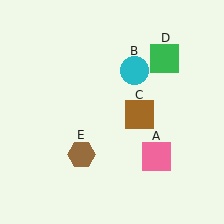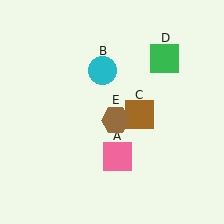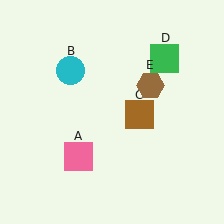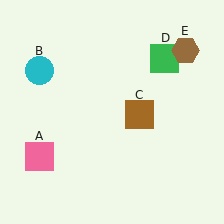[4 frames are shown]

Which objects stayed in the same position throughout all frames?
Brown square (object C) and green square (object D) remained stationary.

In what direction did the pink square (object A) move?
The pink square (object A) moved left.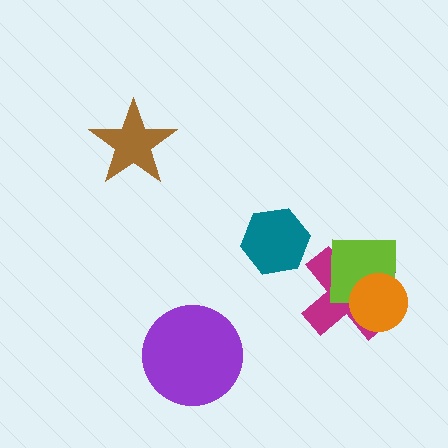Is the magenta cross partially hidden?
Yes, it is partially covered by another shape.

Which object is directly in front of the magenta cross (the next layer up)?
The lime square is directly in front of the magenta cross.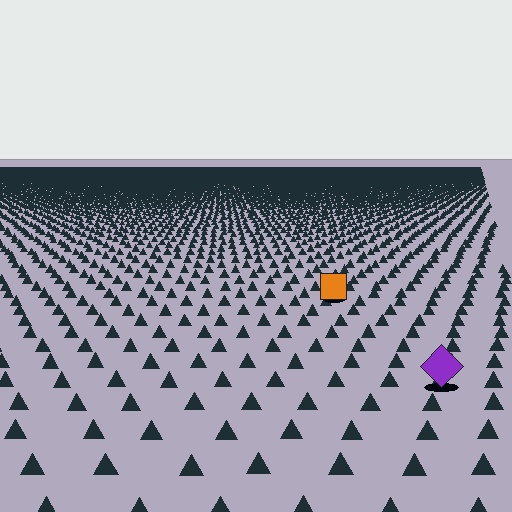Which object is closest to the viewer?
The purple diamond is closest. The texture marks near it are larger and more spread out.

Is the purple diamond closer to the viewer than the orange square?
Yes. The purple diamond is closer — you can tell from the texture gradient: the ground texture is coarser near it.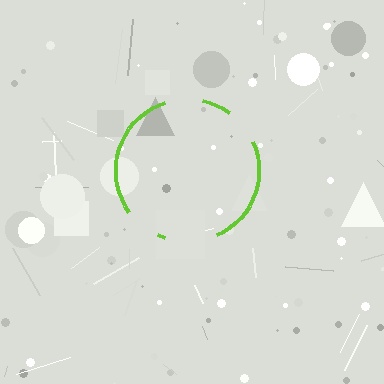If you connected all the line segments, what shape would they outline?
They would outline a circle.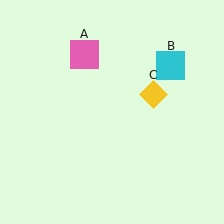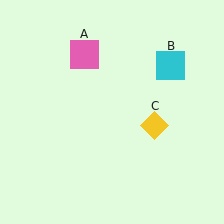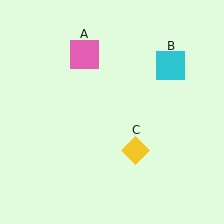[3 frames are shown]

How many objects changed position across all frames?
1 object changed position: yellow diamond (object C).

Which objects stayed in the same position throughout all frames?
Pink square (object A) and cyan square (object B) remained stationary.